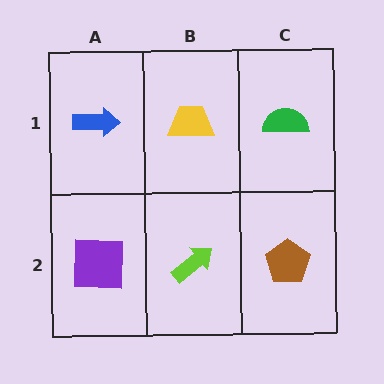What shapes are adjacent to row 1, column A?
A purple square (row 2, column A), a yellow trapezoid (row 1, column B).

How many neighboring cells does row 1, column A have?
2.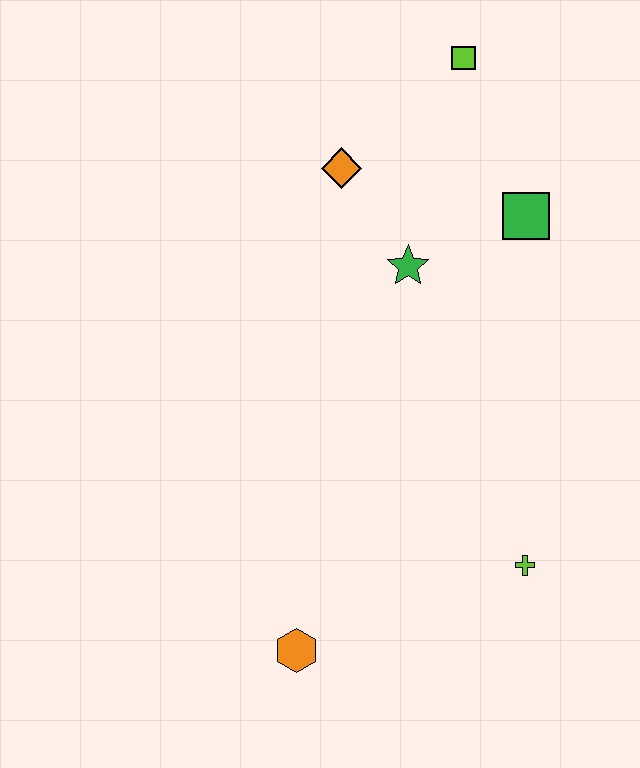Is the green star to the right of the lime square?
No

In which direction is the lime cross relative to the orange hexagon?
The lime cross is to the right of the orange hexagon.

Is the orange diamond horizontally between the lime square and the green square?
No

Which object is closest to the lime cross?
The orange hexagon is closest to the lime cross.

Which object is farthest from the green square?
The orange hexagon is farthest from the green square.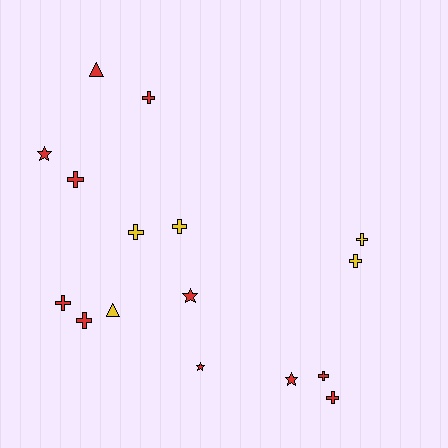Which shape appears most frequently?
Cross, with 10 objects.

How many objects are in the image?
There are 16 objects.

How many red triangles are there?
There is 1 red triangle.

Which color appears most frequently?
Red, with 11 objects.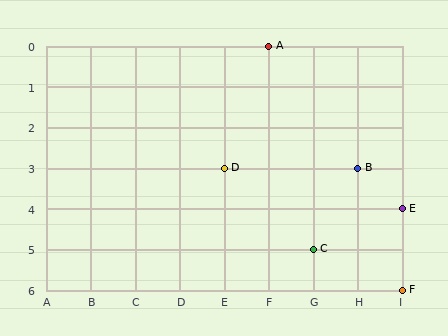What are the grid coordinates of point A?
Point A is at grid coordinates (F, 0).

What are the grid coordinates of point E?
Point E is at grid coordinates (I, 4).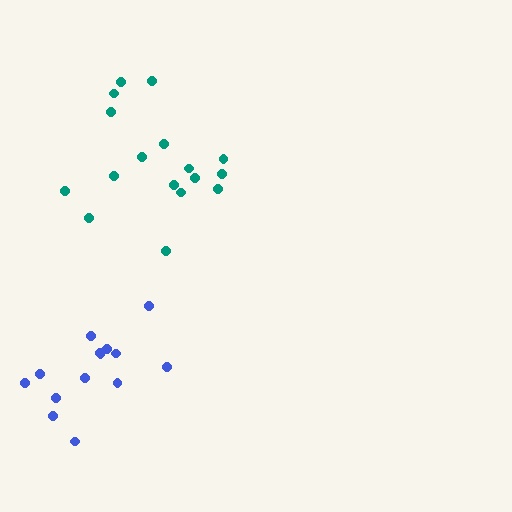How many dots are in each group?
Group 1: 17 dots, Group 2: 14 dots (31 total).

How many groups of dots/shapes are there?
There are 2 groups.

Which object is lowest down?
The blue cluster is bottommost.